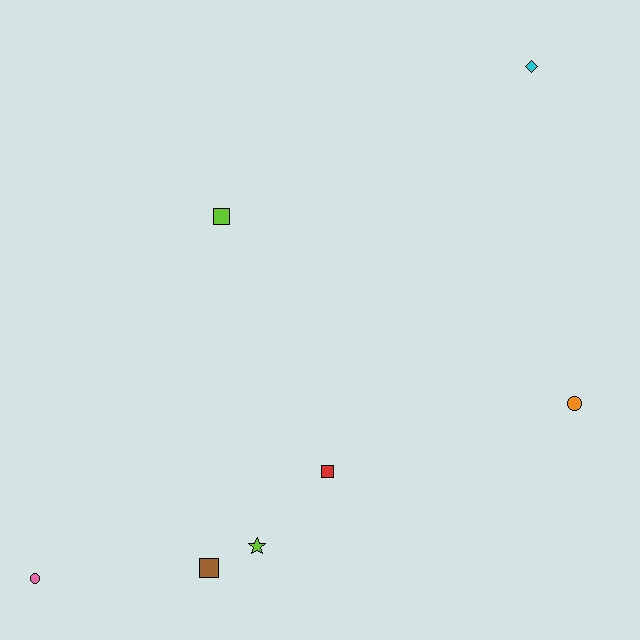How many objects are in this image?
There are 7 objects.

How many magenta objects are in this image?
There are no magenta objects.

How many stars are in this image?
There is 1 star.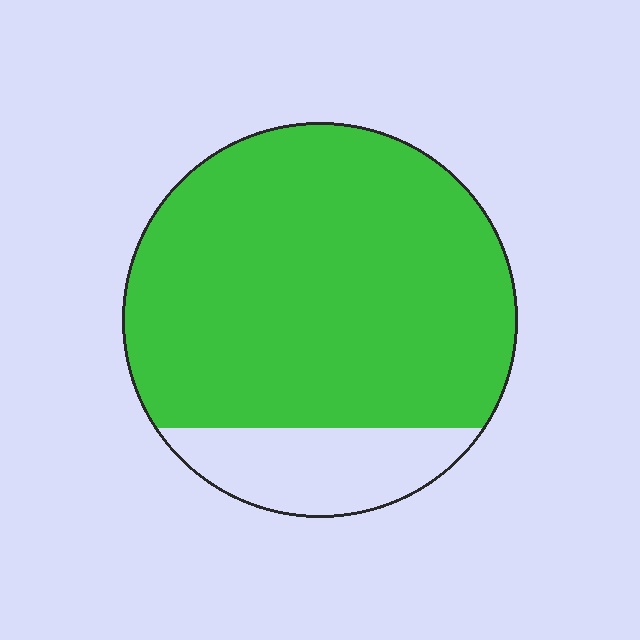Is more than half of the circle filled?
Yes.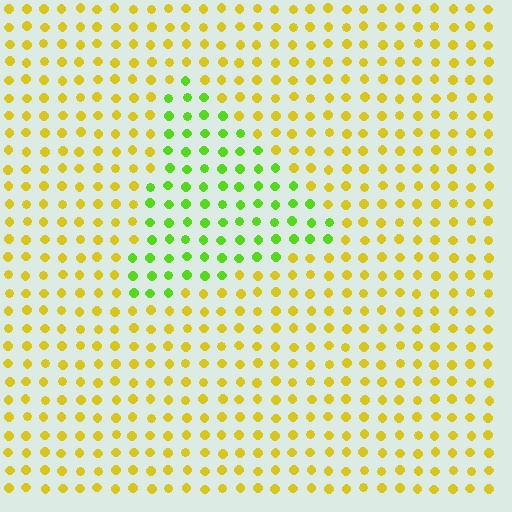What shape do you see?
I see a triangle.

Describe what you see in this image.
The image is filled with small yellow elements in a uniform arrangement. A triangle-shaped region is visible where the elements are tinted to a slightly different hue, forming a subtle color boundary.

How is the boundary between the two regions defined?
The boundary is defined purely by a slight shift in hue (about 48 degrees). Spacing, size, and orientation are identical on both sides.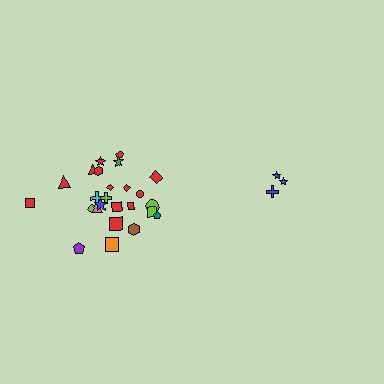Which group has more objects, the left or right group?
The left group.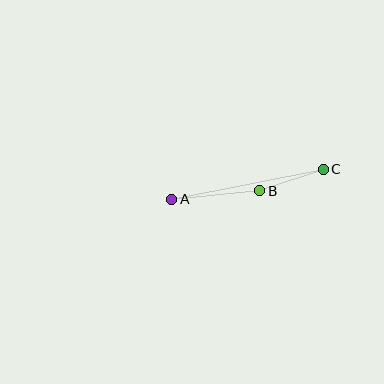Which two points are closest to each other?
Points B and C are closest to each other.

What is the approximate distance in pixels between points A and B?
The distance between A and B is approximately 89 pixels.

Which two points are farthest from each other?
Points A and C are farthest from each other.